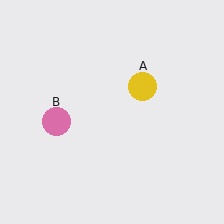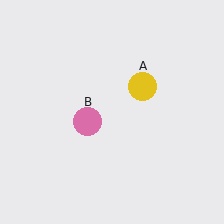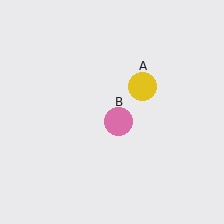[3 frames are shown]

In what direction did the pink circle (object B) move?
The pink circle (object B) moved right.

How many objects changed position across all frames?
1 object changed position: pink circle (object B).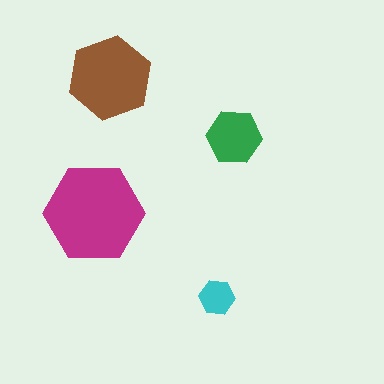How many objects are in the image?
There are 4 objects in the image.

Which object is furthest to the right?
The green hexagon is rightmost.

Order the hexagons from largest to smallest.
the magenta one, the brown one, the green one, the cyan one.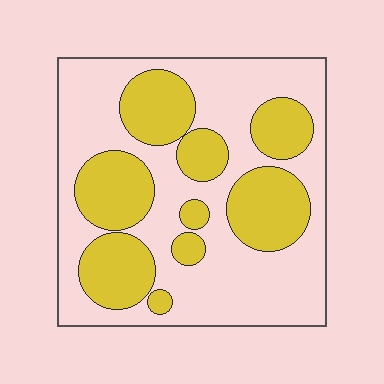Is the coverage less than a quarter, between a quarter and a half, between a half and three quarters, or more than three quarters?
Between a quarter and a half.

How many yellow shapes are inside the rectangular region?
9.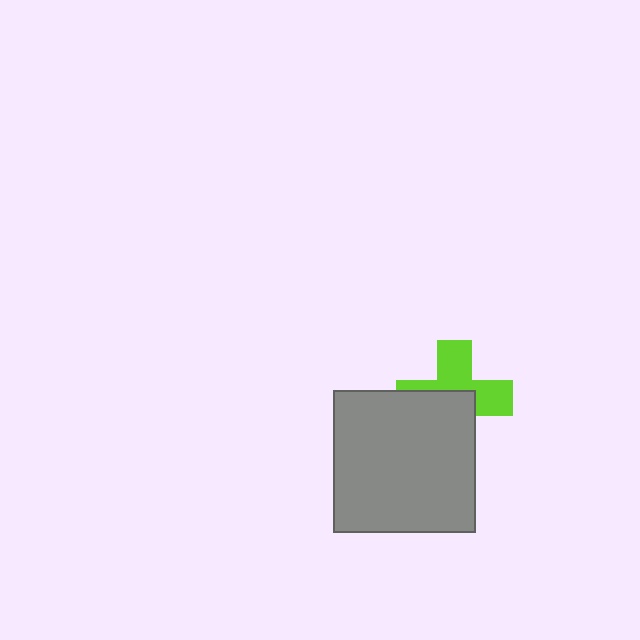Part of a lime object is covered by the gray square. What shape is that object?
It is a cross.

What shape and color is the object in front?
The object in front is a gray square.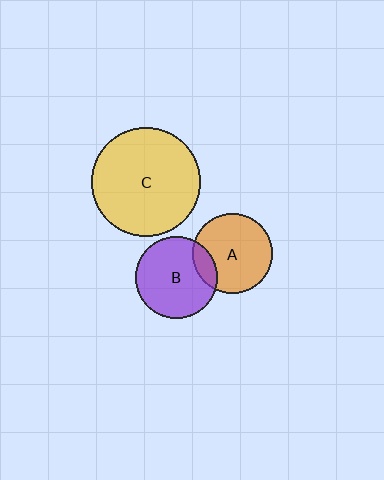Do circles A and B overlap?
Yes.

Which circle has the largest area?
Circle C (yellow).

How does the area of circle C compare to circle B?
Approximately 1.8 times.